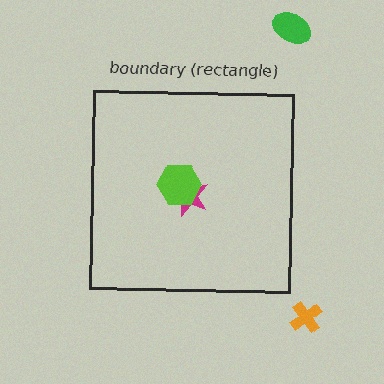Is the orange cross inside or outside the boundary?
Outside.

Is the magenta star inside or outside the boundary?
Inside.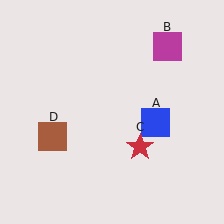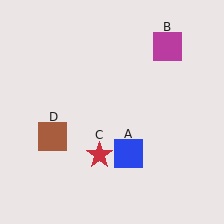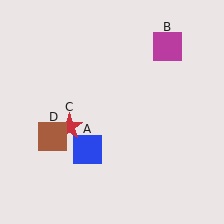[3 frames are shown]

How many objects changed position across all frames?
2 objects changed position: blue square (object A), red star (object C).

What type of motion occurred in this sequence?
The blue square (object A), red star (object C) rotated clockwise around the center of the scene.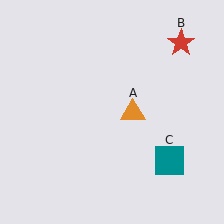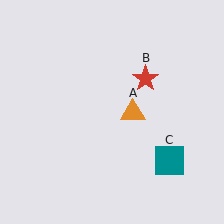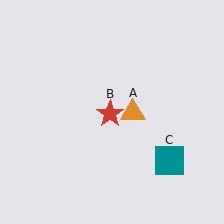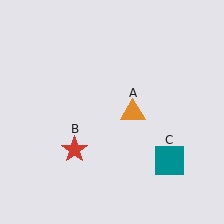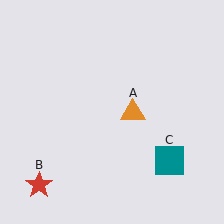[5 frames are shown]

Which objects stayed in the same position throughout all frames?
Orange triangle (object A) and teal square (object C) remained stationary.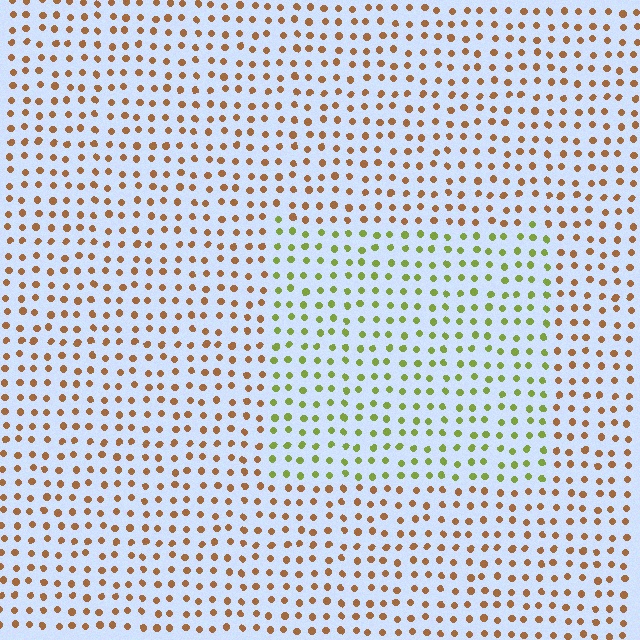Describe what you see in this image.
The image is filled with small brown elements in a uniform arrangement. A rectangle-shaped region is visible where the elements are tinted to a slightly different hue, forming a subtle color boundary.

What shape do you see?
I see a rectangle.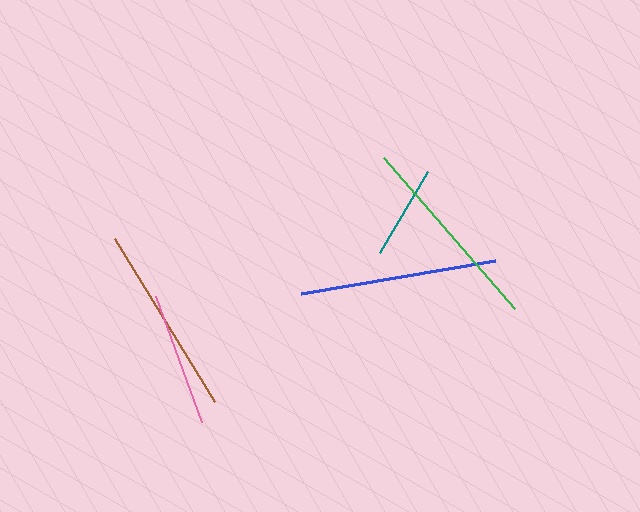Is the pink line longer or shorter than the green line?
The green line is longer than the pink line.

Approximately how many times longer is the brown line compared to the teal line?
The brown line is approximately 2.0 times the length of the teal line.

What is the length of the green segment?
The green segment is approximately 200 pixels long.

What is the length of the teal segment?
The teal segment is approximately 94 pixels long.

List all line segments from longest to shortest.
From longest to shortest: green, blue, brown, pink, teal.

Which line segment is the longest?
The green line is the longest at approximately 200 pixels.